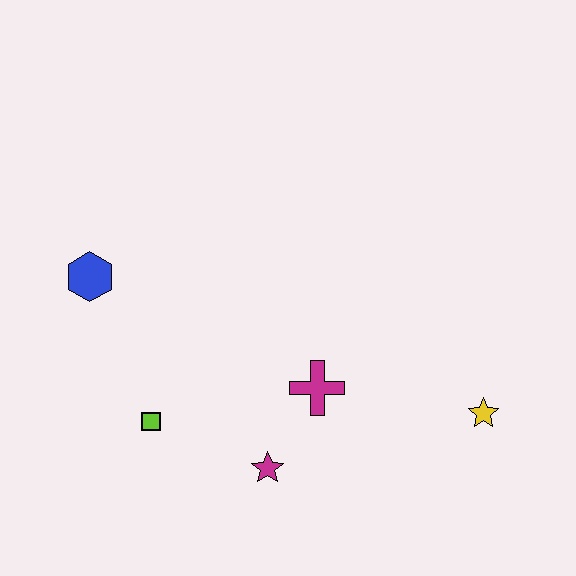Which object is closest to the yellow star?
The magenta cross is closest to the yellow star.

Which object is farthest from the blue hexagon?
The yellow star is farthest from the blue hexagon.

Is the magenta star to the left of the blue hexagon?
No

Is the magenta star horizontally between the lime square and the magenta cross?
Yes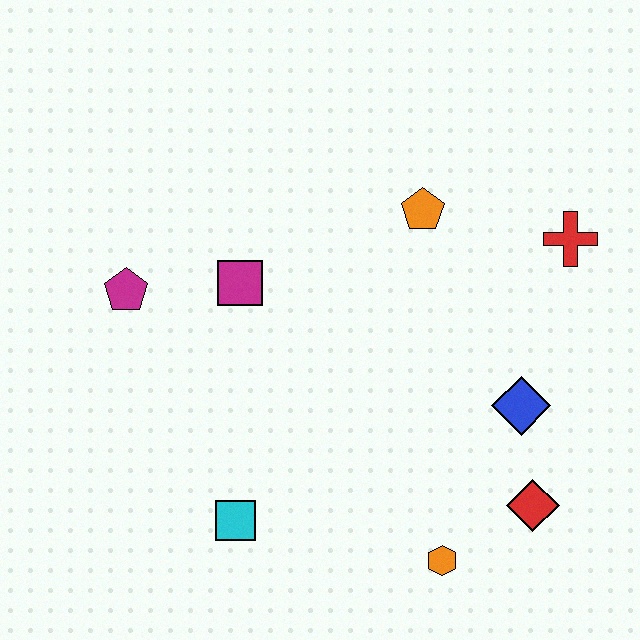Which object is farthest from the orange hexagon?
The magenta pentagon is farthest from the orange hexagon.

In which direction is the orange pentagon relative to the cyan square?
The orange pentagon is above the cyan square.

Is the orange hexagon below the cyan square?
Yes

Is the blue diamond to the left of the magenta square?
No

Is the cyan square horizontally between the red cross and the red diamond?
No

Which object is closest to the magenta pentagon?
The magenta square is closest to the magenta pentagon.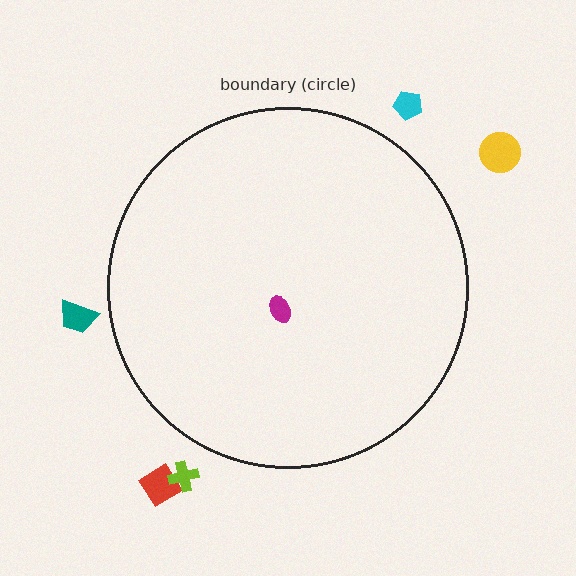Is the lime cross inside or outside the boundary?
Outside.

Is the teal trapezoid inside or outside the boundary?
Outside.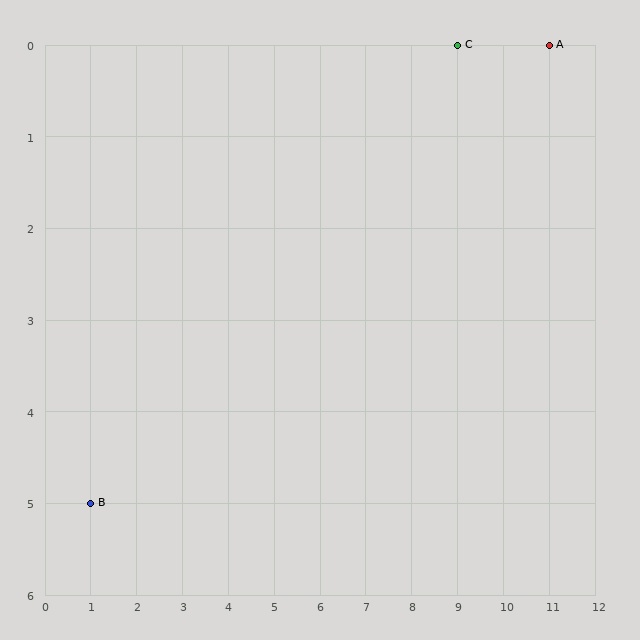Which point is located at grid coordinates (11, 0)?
Point A is at (11, 0).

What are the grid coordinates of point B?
Point B is at grid coordinates (1, 5).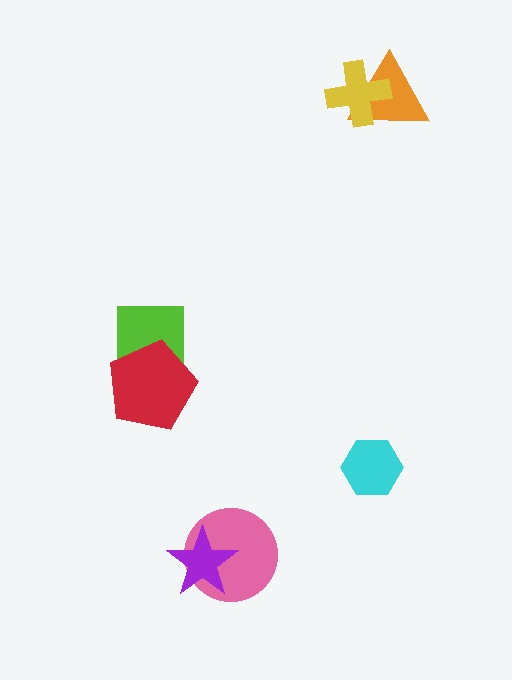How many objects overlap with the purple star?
1 object overlaps with the purple star.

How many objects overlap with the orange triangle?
1 object overlaps with the orange triangle.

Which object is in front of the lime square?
The red pentagon is in front of the lime square.